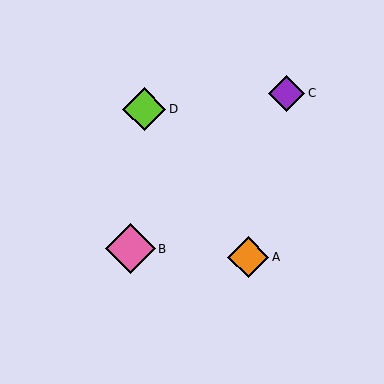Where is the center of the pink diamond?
The center of the pink diamond is at (130, 249).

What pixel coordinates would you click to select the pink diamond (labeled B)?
Click at (130, 249) to select the pink diamond B.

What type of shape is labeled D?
Shape D is a lime diamond.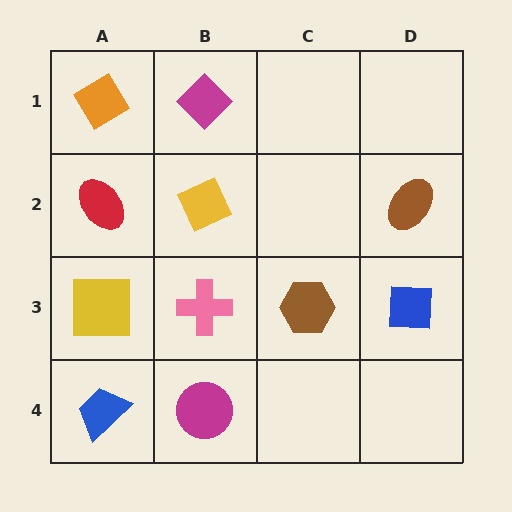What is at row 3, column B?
A pink cross.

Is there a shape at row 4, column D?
No, that cell is empty.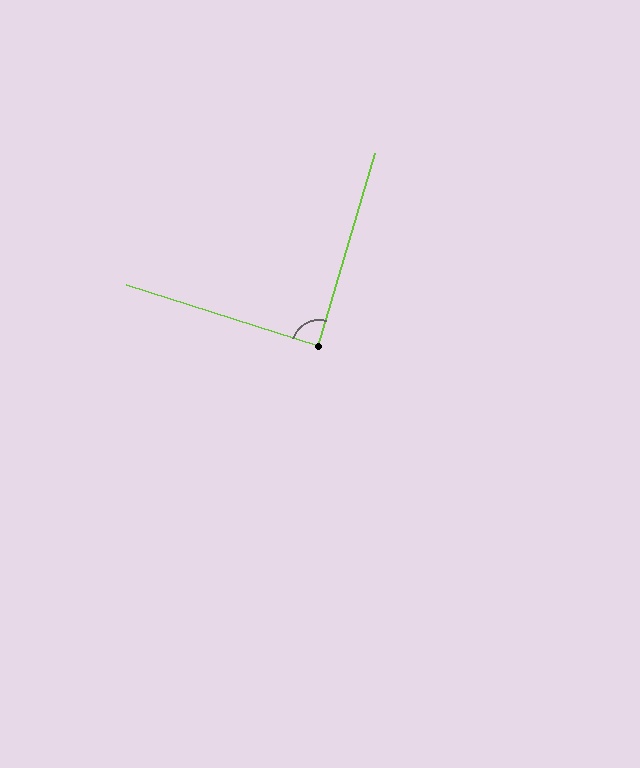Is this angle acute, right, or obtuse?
It is approximately a right angle.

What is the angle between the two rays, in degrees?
Approximately 89 degrees.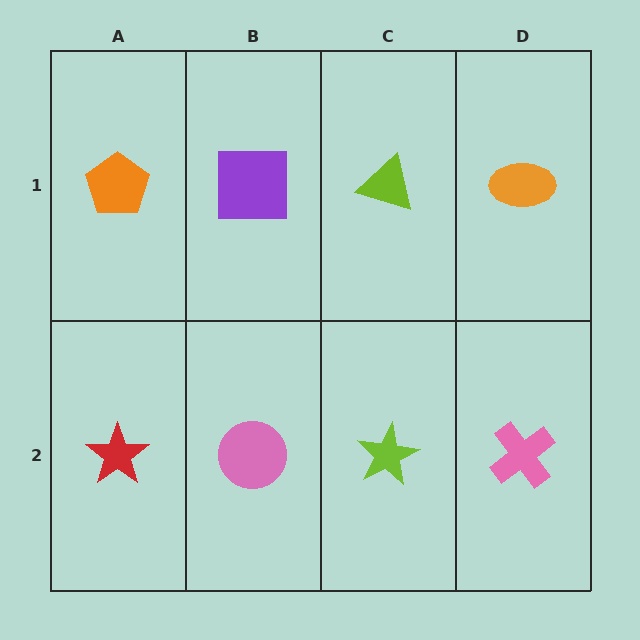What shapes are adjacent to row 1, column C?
A lime star (row 2, column C), a purple square (row 1, column B), an orange ellipse (row 1, column D).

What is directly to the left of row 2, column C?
A pink circle.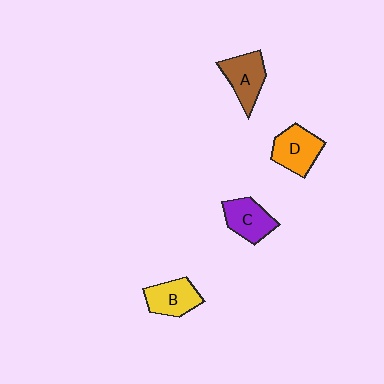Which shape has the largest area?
Shape D (orange).